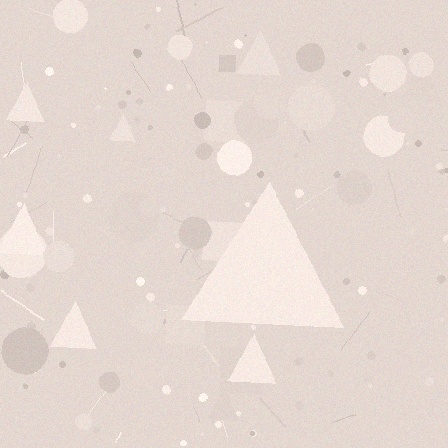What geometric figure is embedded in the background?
A triangle is embedded in the background.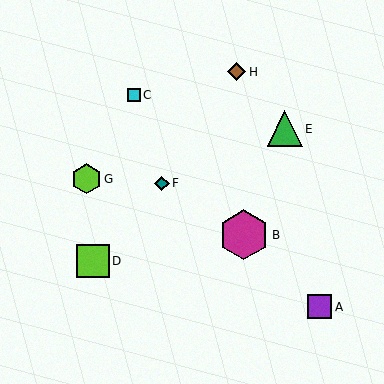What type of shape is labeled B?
Shape B is a magenta hexagon.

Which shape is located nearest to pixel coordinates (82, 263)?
The lime square (labeled D) at (93, 261) is nearest to that location.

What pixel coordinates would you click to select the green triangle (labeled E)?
Click at (285, 129) to select the green triangle E.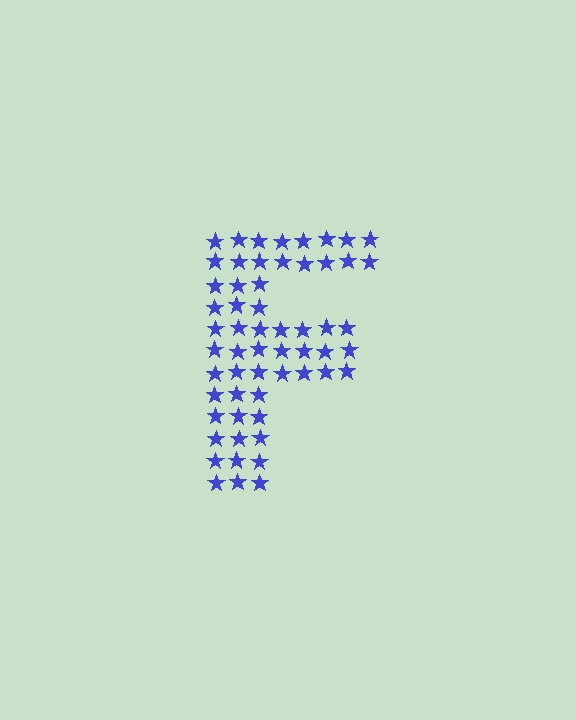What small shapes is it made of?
It is made of small stars.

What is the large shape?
The large shape is the letter F.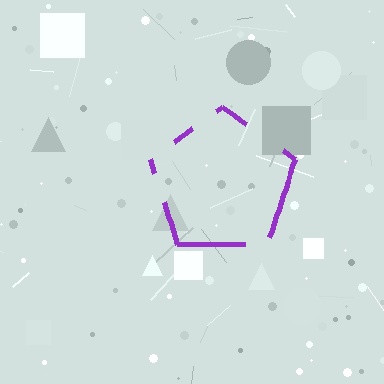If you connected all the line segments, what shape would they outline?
They would outline a pentagon.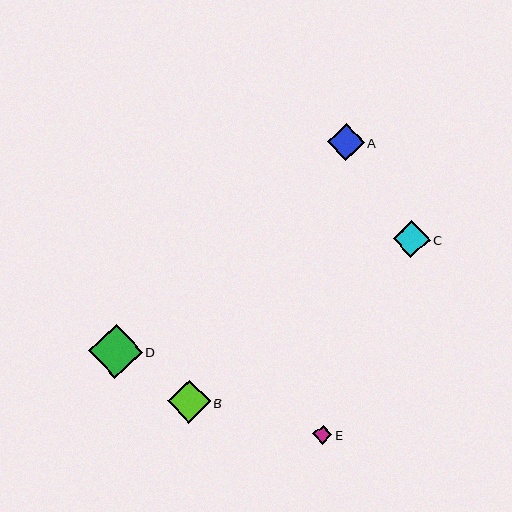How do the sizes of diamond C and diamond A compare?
Diamond C and diamond A are approximately the same size.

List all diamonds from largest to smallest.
From largest to smallest: D, B, C, A, E.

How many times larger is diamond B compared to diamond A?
Diamond B is approximately 1.2 times the size of diamond A.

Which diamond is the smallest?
Diamond E is the smallest with a size of approximately 19 pixels.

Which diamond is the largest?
Diamond D is the largest with a size of approximately 54 pixels.